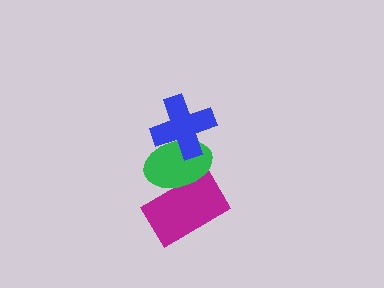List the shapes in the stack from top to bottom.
From top to bottom: the blue cross, the green ellipse, the magenta rectangle.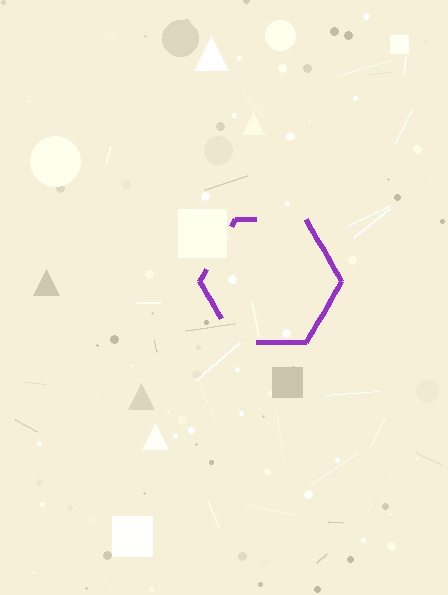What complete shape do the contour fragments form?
The contour fragments form a hexagon.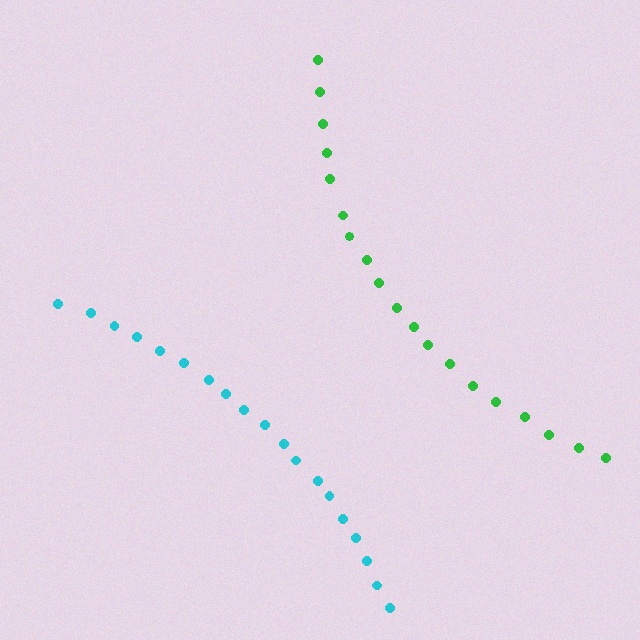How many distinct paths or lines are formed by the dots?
There are 2 distinct paths.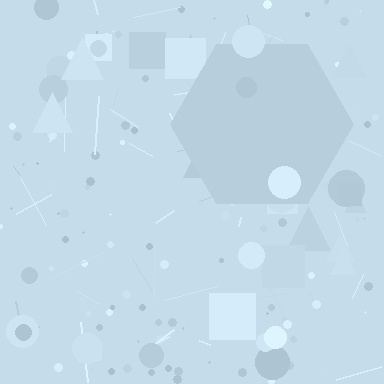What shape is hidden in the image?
A hexagon is hidden in the image.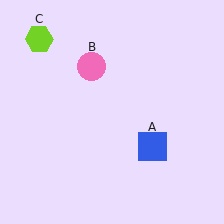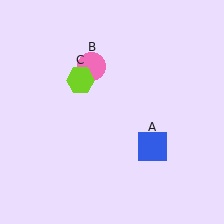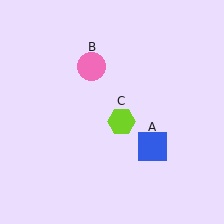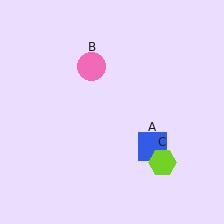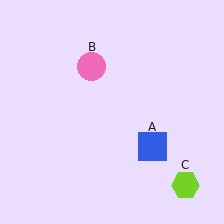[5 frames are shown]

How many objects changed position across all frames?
1 object changed position: lime hexagon (object C).